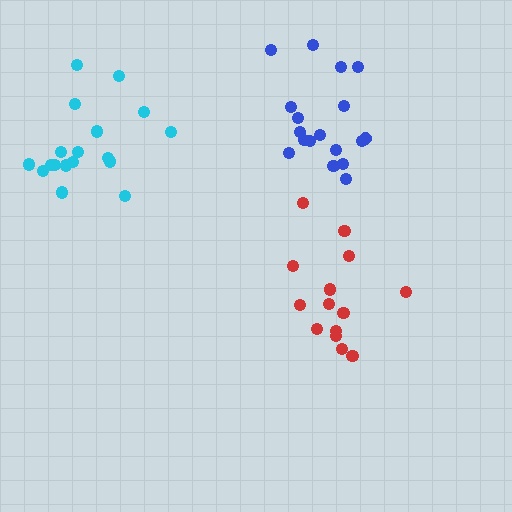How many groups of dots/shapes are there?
There are 3 groups.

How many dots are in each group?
Group 1: 14 dots, Group 2: 18 dots, Group 3: 18 dots (50 total).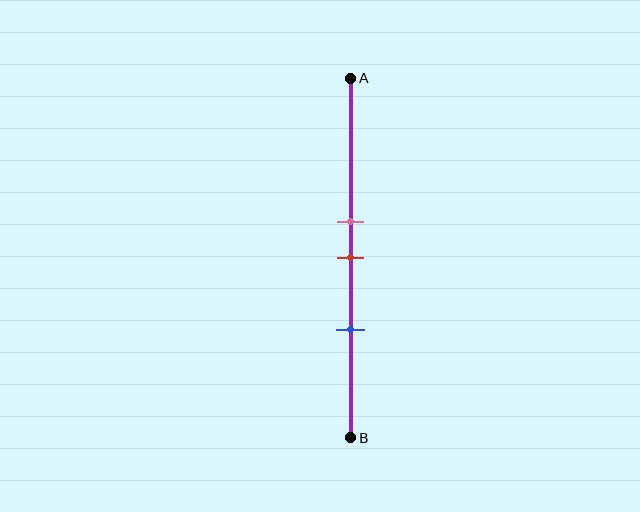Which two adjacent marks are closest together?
The pink and red marks are the closest adjacent pair.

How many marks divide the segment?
There are 3 marks dividing the segment.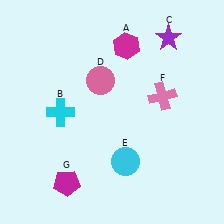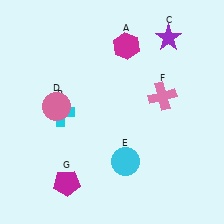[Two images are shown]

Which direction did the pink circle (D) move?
The pink circle (D) moved left.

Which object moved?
The pink circle (D) moved left.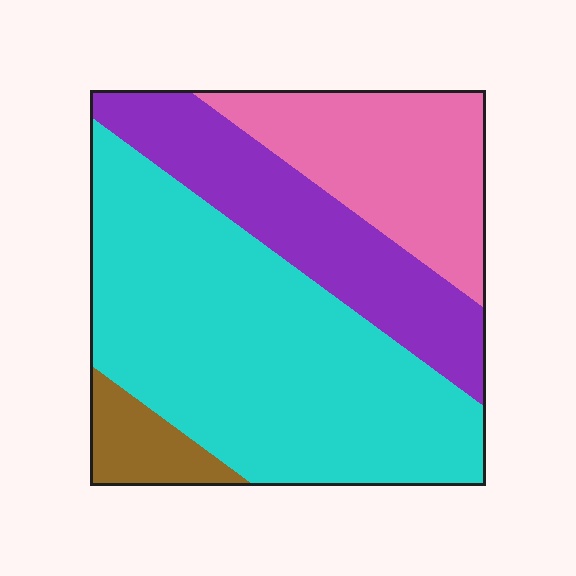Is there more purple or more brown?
Purple.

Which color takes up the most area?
Cyan, at roughly 50%.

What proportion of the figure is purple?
Purple covers 23% of the figure.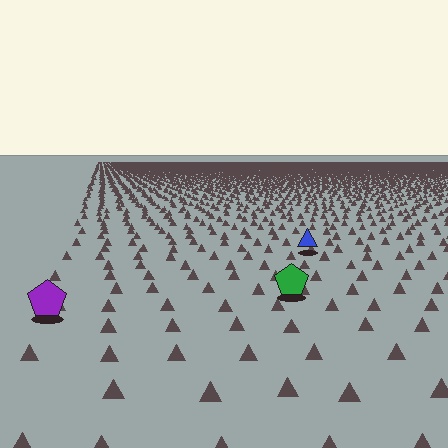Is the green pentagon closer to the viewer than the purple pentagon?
No. The purple pentagon is closer — you can tell from the texture gradient: the ground texture is coarser near it.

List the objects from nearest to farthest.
From nearest to farthest: the purple pentagon, the green pentagon, the blue triangle.